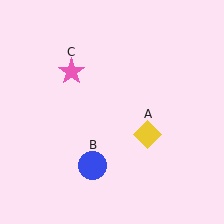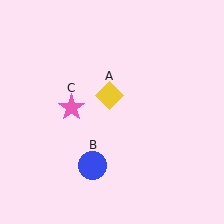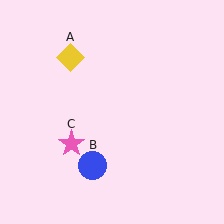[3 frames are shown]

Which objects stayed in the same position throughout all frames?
Blue circle (object B) remained stationary.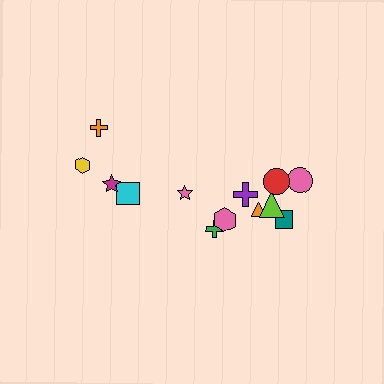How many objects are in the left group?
There are 5 objects.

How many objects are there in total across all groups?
There are 13 objects.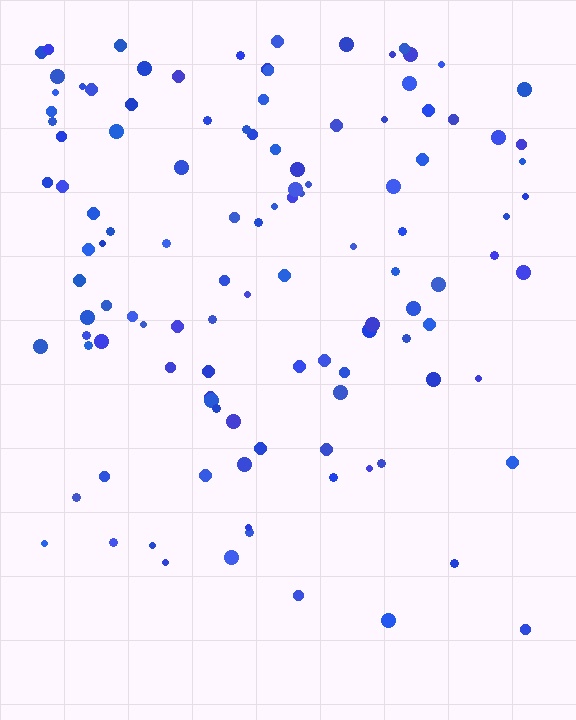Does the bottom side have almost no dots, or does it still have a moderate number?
Still a moderate number, just noticeably fewer than the top.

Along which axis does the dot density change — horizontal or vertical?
Vertical.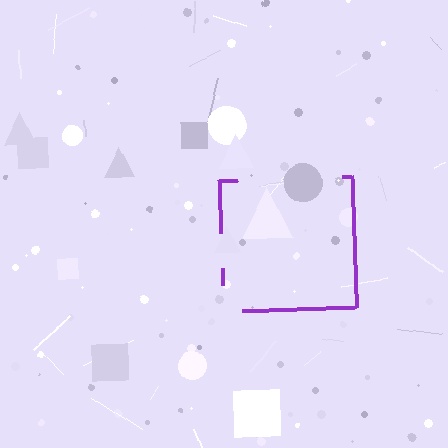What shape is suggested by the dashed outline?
The dashed outline suggests a square.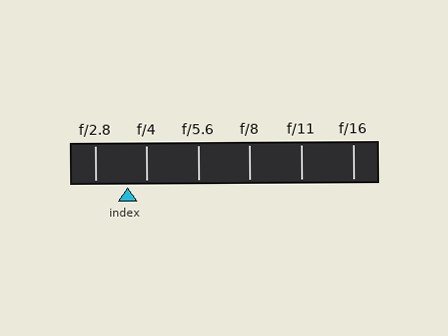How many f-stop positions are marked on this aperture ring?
There are 6 f-stop positions marked.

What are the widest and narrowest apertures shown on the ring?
The widest aperture shown is f/2.8 and the narrowest is f/16.